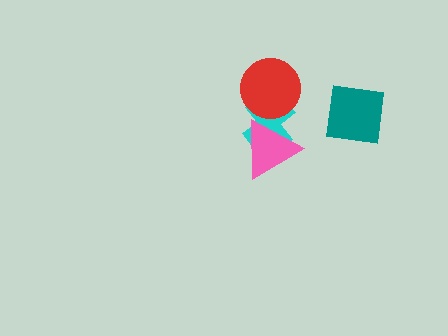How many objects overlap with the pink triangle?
1 object overlaps with the pink triangle.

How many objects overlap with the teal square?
0 objects overlap with the teal square.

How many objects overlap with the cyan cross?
2 objects overlap with the cyan cross.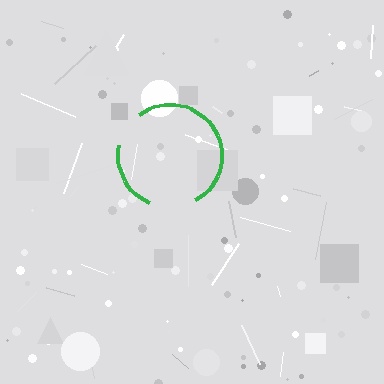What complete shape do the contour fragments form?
The contour fragments form a circle.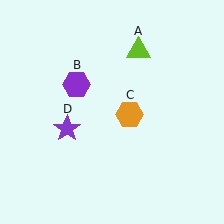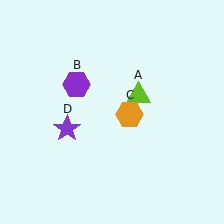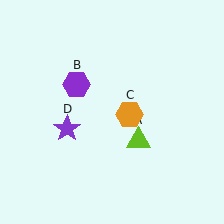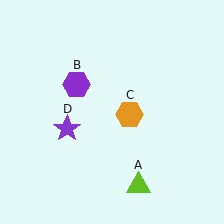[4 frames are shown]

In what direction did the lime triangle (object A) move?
The lime triangle (object A) moved down.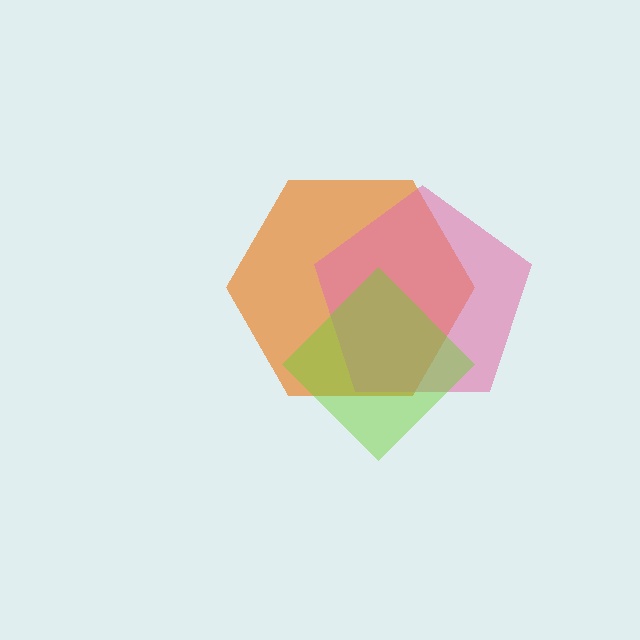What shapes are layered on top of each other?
The layered shapes are: an orange hexagon, a pink pentagon, a lime diamond.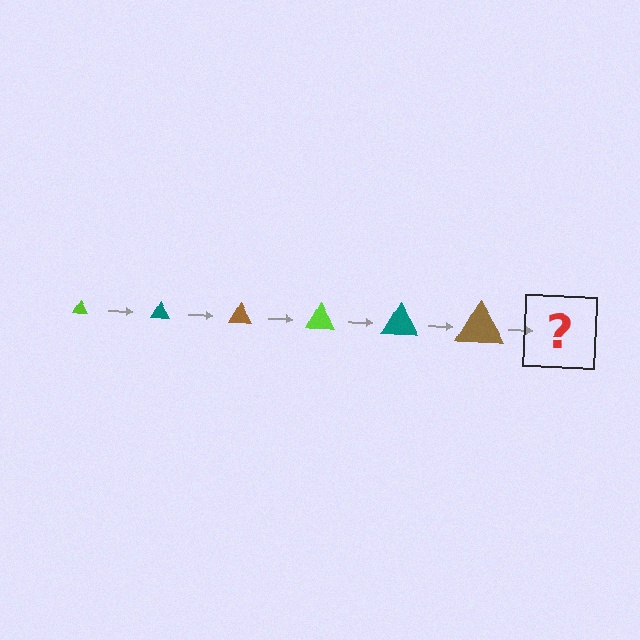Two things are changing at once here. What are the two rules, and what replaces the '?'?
The two rules are that the triangle grows larger each step and the color cycles through lime, teal, and brown. The '?' should be a lime triangle, larger than the previous one.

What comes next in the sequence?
The next element should be a lime triangle, larger than the previous one.